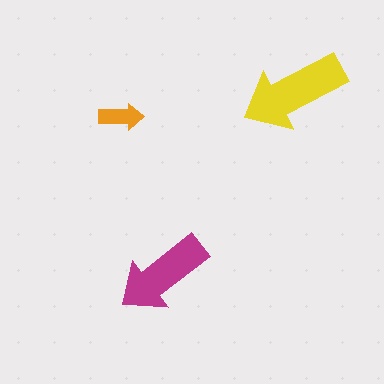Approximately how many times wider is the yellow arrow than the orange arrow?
About 2.5 times wider.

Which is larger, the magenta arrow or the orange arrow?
The magenta one.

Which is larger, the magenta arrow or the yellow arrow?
The yellow one.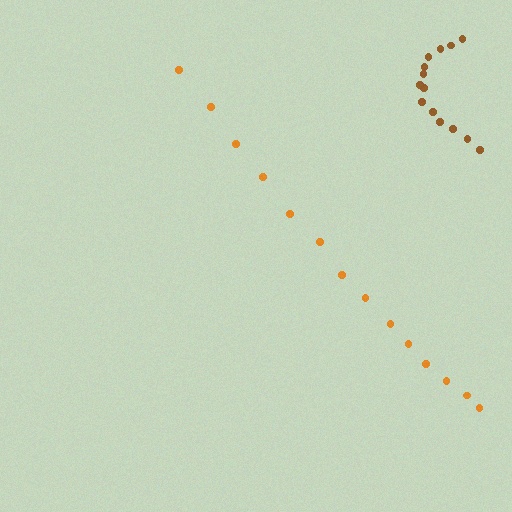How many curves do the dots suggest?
There are 2 distinct paths.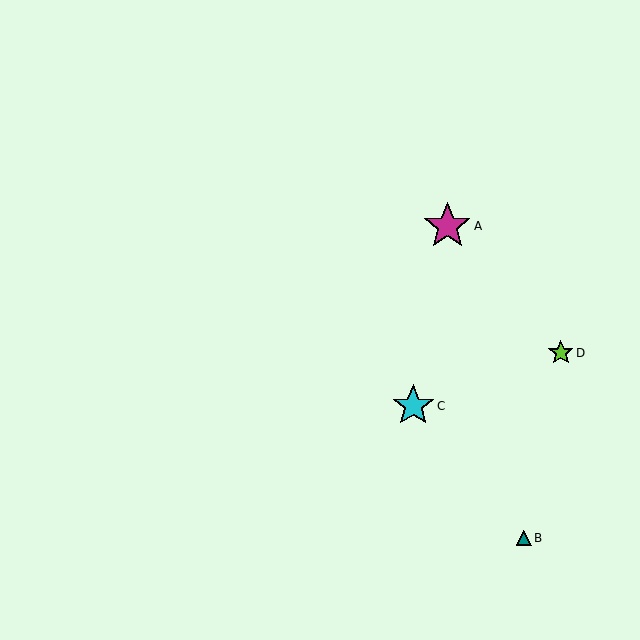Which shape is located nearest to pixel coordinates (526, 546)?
The teal triangle (labeled B) at (524, 538) is nearest to that location.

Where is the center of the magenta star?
The center of the magenta star is at (447, 226).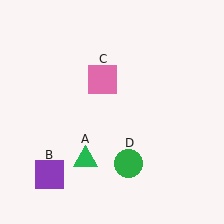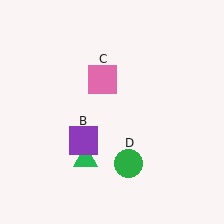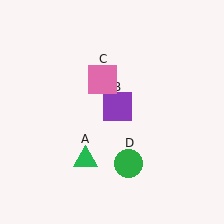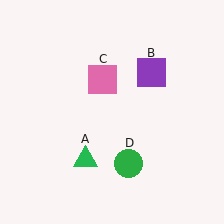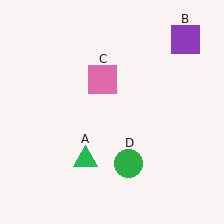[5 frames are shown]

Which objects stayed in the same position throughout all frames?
Green triangle (object A) and pink square (object C) and green circle (object D) remained stationary.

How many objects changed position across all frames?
1 object changed position: purple square (object B).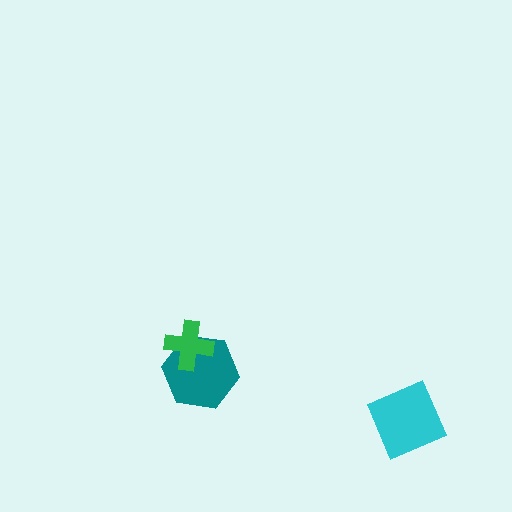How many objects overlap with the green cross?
1 object overlaps with the green cross.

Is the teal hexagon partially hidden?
Yes, it is partially covered by another shape.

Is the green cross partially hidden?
No, no other shape covers it.